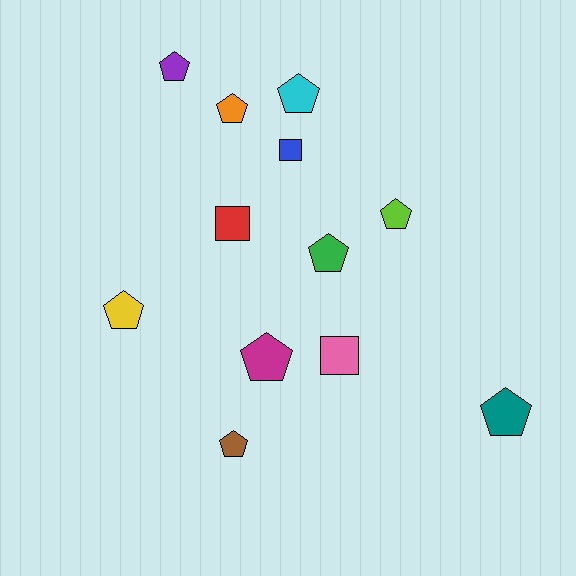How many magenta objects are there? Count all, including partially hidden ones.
There is 1 magenta object.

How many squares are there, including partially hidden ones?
There are 3 squares.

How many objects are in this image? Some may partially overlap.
There are 12 objects.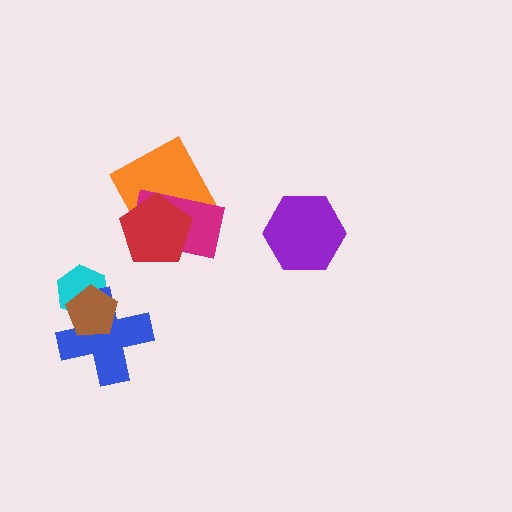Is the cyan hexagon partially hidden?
Yes, it is partially covered by another shape.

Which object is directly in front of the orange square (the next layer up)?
The magenta rectangle is directly in front of the orange square.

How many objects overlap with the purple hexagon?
0 objects overlap with the purple hexagon.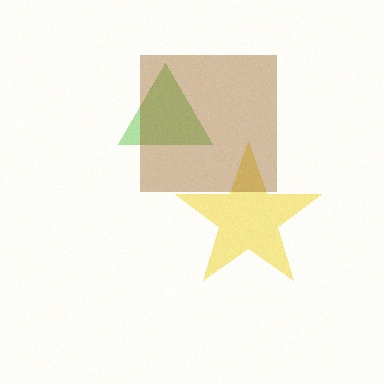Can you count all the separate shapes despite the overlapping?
Yes, there are 3 separate shapes.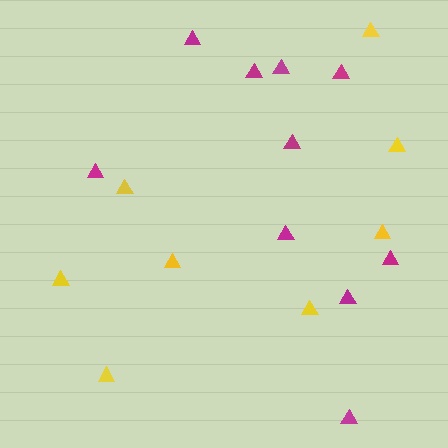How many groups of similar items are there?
There are 2 groups: one group of yellow triangles (8) and one group of magenta triangles (10).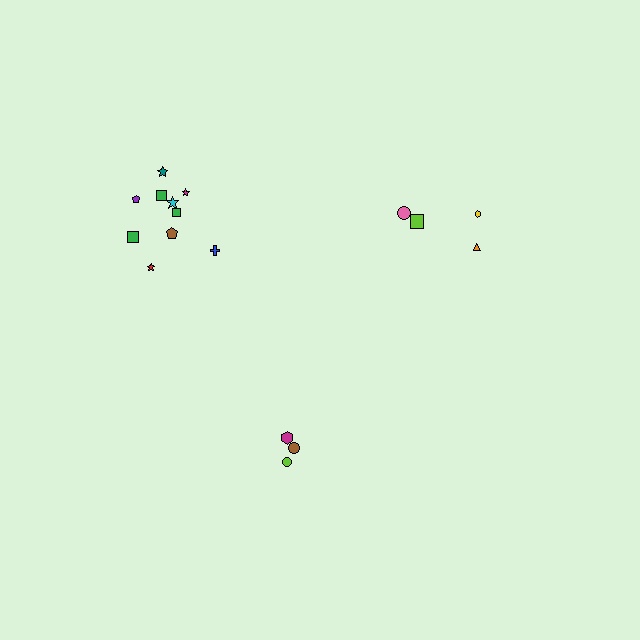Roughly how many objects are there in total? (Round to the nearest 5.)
Roughly 15 objects in total.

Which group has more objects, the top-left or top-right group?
The top-left group.